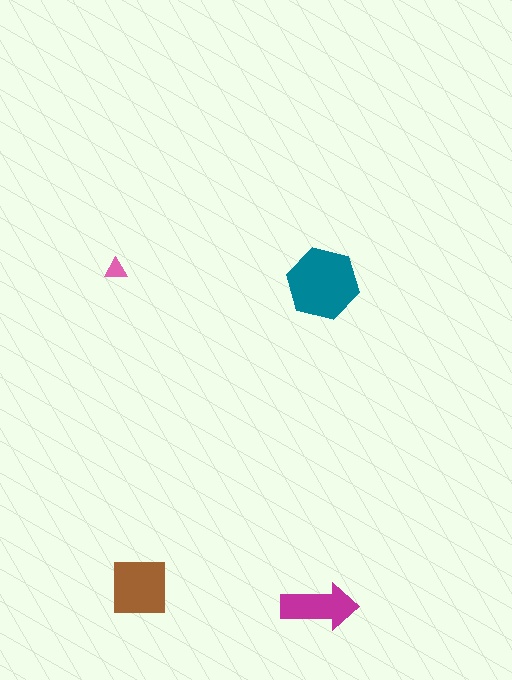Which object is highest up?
The pink triangle is topmost.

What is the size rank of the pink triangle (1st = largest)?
4th.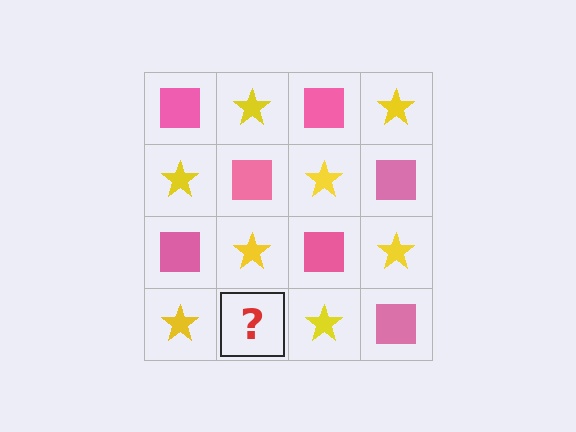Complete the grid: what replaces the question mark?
The question mark should be replaced with a pink square.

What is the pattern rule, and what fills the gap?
The rule is that it alternates pink square and yellow star in a checkerboard pattern. The gap should be filled with a pink square.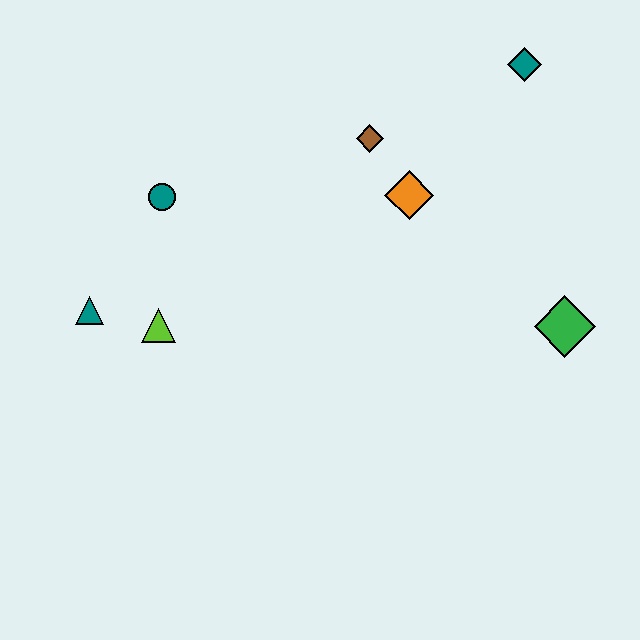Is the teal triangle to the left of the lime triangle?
Yes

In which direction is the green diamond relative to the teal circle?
The green diamond is to the right of the teal circle.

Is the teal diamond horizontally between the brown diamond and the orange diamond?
No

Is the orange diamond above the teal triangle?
Yes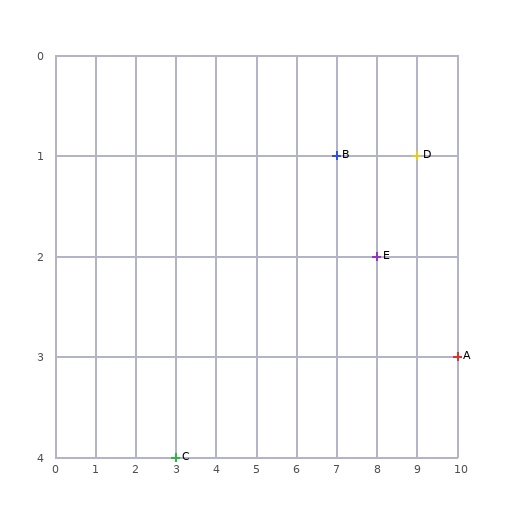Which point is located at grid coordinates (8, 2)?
Point E is at (8, 2).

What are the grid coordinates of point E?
Point E is at grid coordinates (8, 2).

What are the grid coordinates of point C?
Point C is at grid coordinates (3, 4).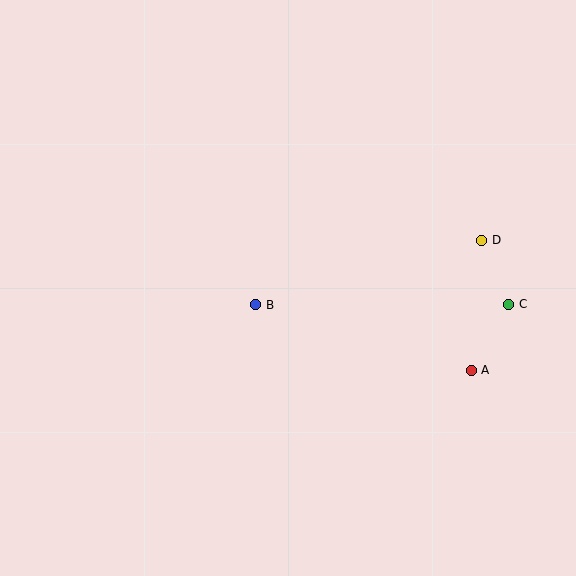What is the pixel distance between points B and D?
The distance between B and D is 235 pixels.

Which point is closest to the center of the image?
Point B at (256, 305) is closest to the center.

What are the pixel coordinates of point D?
Point D is at (482, 240).